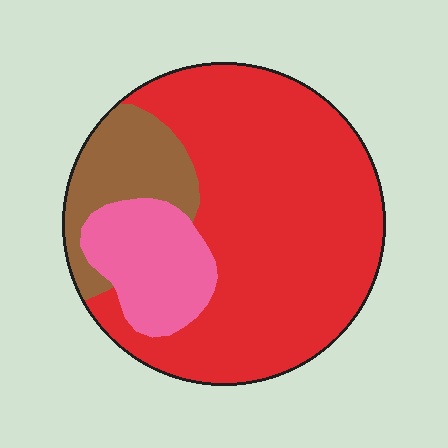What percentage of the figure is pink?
Pink takes up less than a quarter of the figure.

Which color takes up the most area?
Red, at roughly 70%.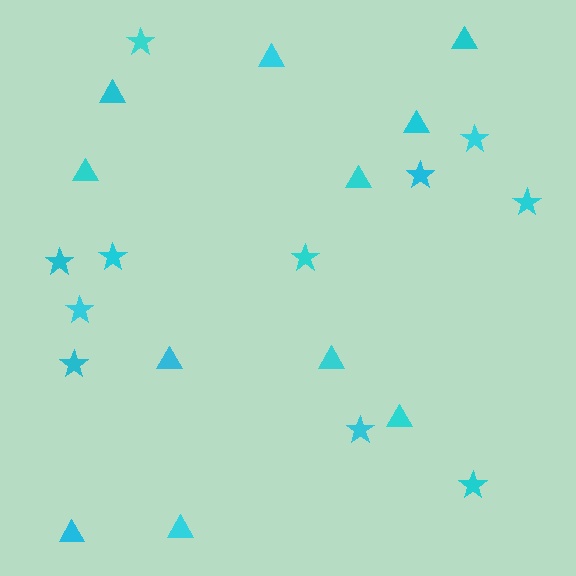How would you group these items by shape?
There are 2 groups: one group of triangles (11) and one group of stars (11).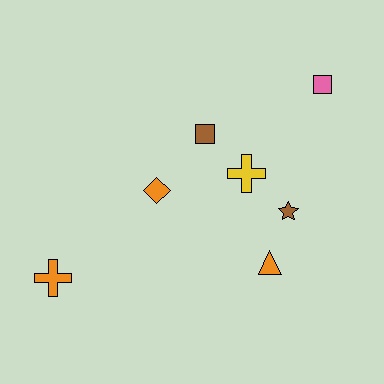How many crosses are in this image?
There are 2 crosses.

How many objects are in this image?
There are 7 objects.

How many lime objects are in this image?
There are no lime objects.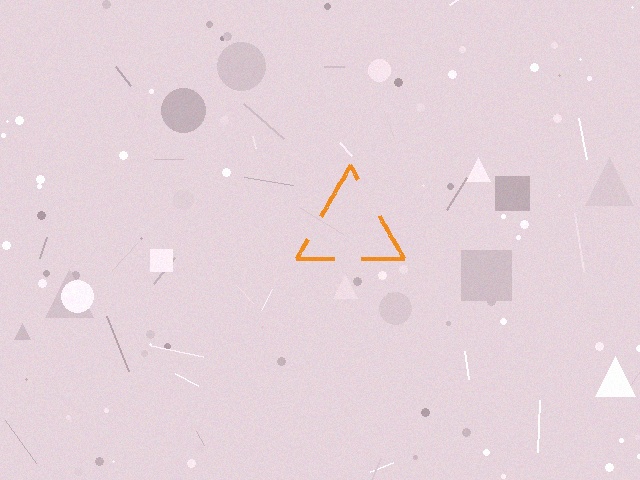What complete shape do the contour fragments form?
The contour fragments form a triangle.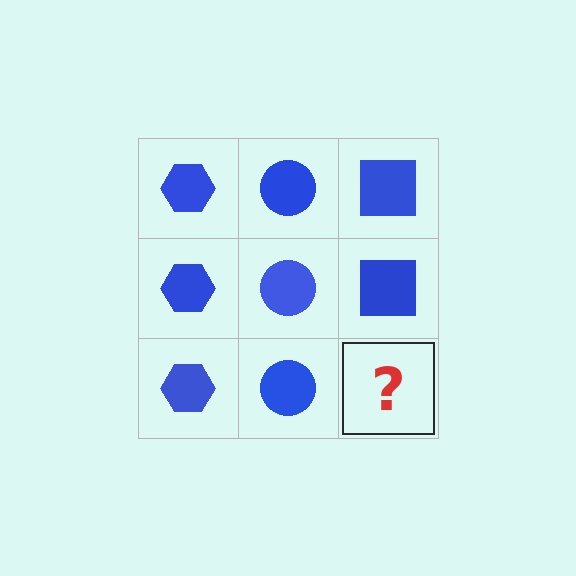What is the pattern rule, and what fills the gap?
The rule is that each column has a consistent shape. The gap should be filled with a blue square.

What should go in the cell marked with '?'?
The missing cell should contain a blue square.